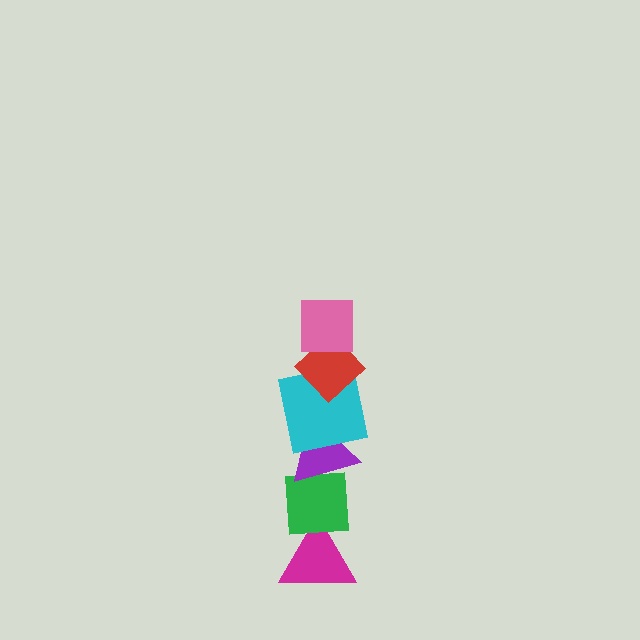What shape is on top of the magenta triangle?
The green square is on top of the magenta triangle.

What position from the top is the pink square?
The pink square is 1st from the top.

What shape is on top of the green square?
The purple triangle is on top of the green square.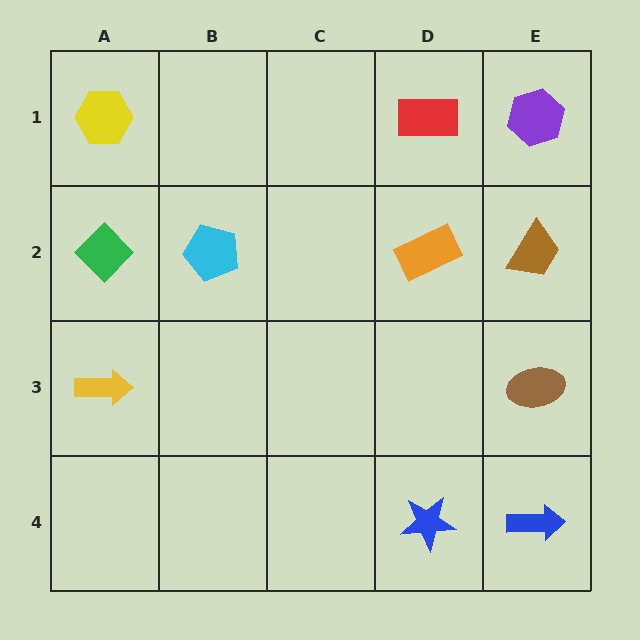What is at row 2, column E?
A brown trapezoid.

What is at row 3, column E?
A brown ellipse.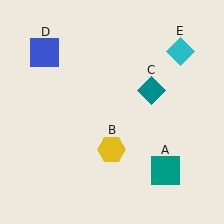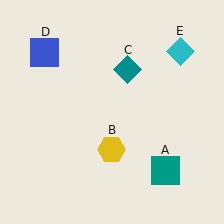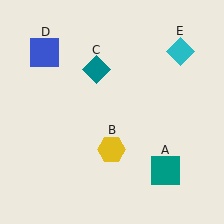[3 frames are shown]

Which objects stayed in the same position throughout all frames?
Teal square (object A) and yellow hexagon (object B) and blue square (object D) and cyan diamond (object E) remained stationary.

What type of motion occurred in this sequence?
The teal diamond (object C) rotated counterclockwise around the center of the scene.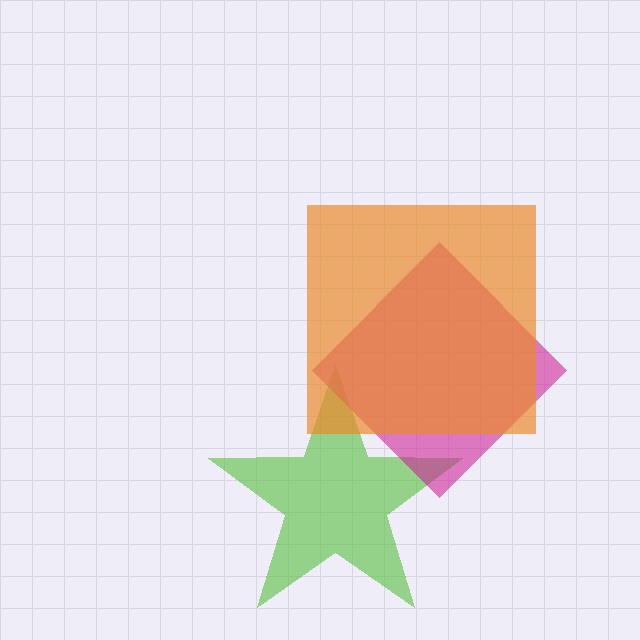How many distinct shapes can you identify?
There are 3 distinct shapes: a lime star, a magenta diamond, an orange square.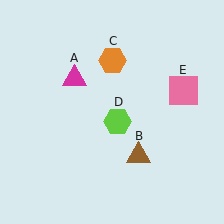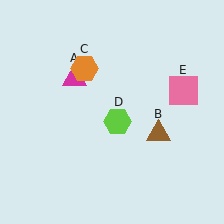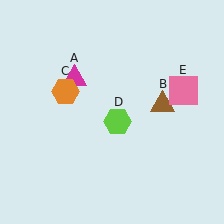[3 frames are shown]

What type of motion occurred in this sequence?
The brown triangle (object B), orange hexagon (object C) rotated counterclockwise around the center of the scene.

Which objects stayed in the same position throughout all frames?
Magenta triangle (object A) and lime hexagon (object D) and pink square (object E) remained stationary.